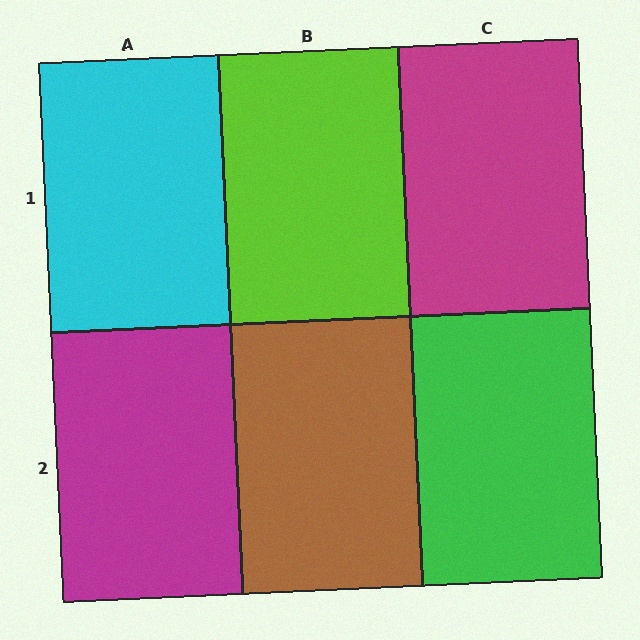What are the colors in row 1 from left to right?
Cyan, lime, magenta.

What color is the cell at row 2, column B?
Brown.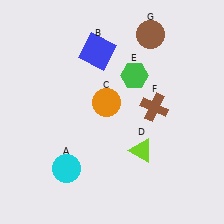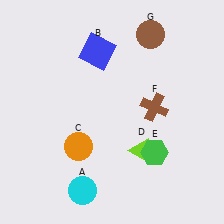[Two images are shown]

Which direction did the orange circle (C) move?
The orange circle (C) moved down.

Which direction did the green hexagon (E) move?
The green hexagon (E) moved down.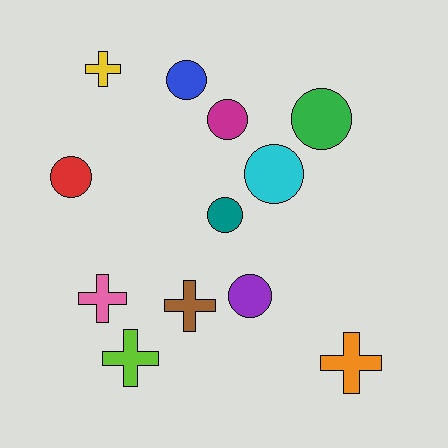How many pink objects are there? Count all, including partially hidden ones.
There is 1 pink object.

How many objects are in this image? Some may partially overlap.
There are 12 objects.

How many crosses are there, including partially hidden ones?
There are 5 crosses.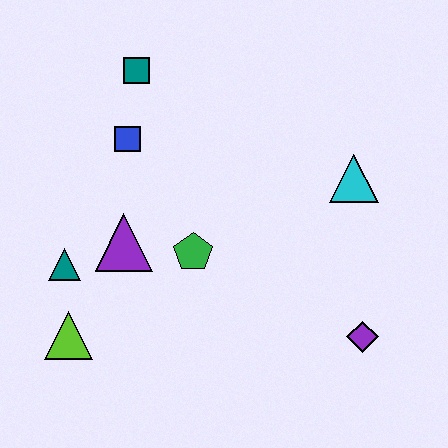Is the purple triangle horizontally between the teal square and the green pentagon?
No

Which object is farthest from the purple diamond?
The teal square is farthest from the purple diamond.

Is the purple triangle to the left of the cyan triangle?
Yes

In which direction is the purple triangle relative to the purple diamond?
The purple triangle is to the left of the purple diamond.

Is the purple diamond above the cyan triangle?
No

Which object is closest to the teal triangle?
The purple triangle is closest to the teal triangle.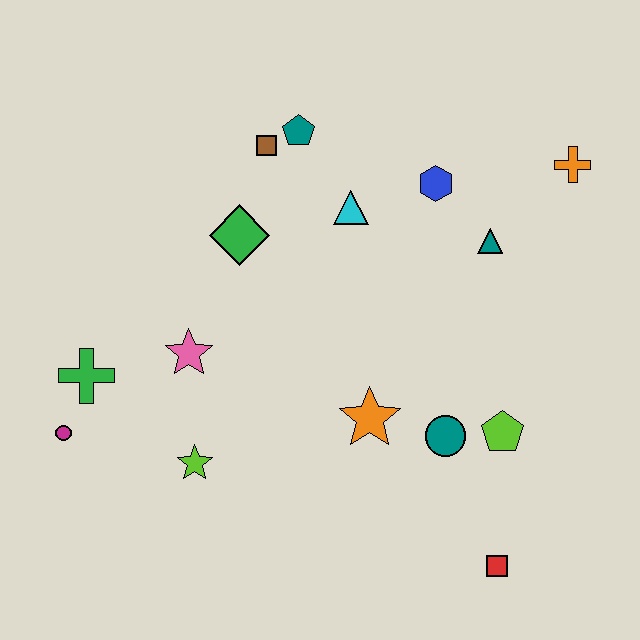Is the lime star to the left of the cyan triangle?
Yes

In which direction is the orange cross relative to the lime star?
The orange cross is to the right of the lime star.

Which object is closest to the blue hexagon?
The teal triangle is closest to the blue hexagon.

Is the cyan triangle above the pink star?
Yes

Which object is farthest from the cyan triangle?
The red square is farthest from the cyan triangle.